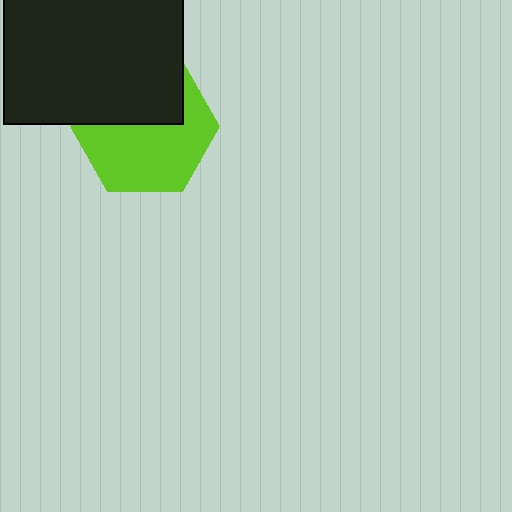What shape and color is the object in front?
The object in front is a black rectangle.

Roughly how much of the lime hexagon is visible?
About half of it is visible (roughly 59%).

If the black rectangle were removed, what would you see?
You would see the complete lime hexagon.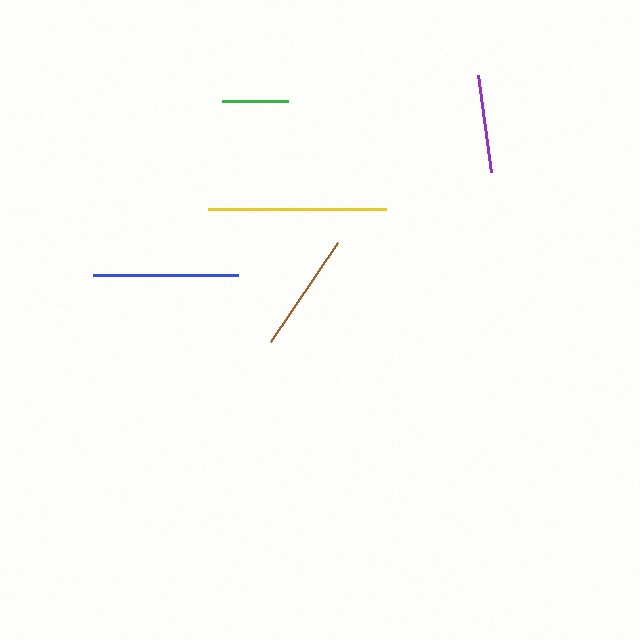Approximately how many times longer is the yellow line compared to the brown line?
The yellow line is approximately 1.5 times the length of the brown line.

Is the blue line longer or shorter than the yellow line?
The yellow line is longer than the blue line.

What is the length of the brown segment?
The brown segment is approximately 120 pixels long.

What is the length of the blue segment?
The blue segment is approximately 145 pixels long.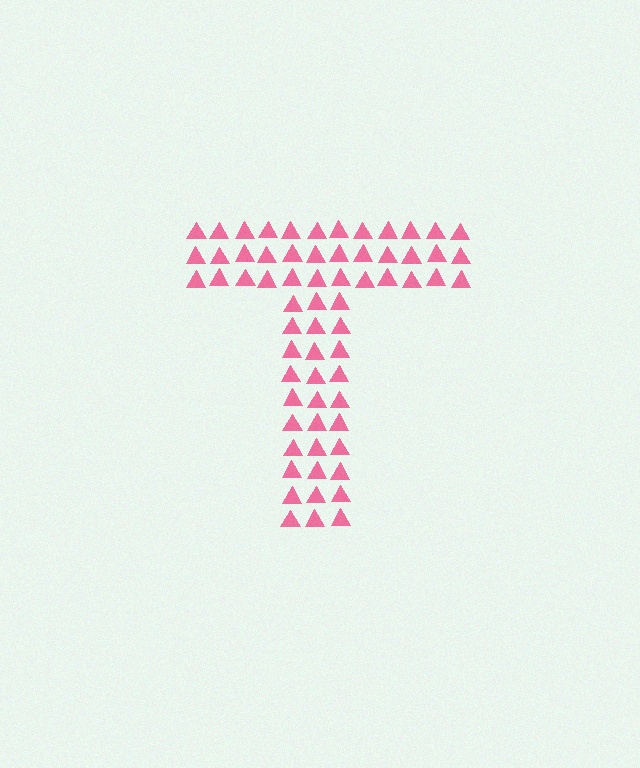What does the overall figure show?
The overall figure shows the letter T.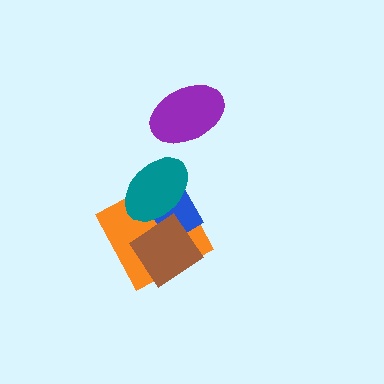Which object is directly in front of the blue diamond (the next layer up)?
The brown diamond is directly in front of the blue diamond.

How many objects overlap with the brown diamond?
3 objects overlap with the brown diamond.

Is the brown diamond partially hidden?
Yes, it is partially covered by another shape.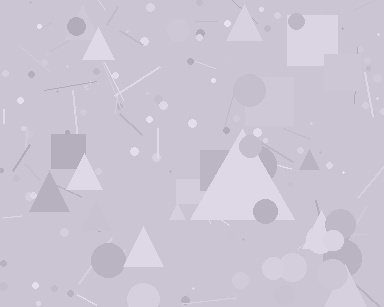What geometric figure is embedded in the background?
A triangle is embedded in the background.